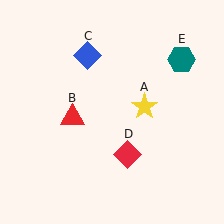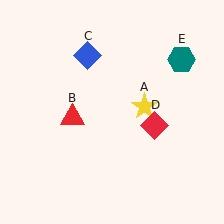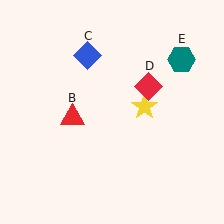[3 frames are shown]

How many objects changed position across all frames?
1 object changed position: red diamond (object D).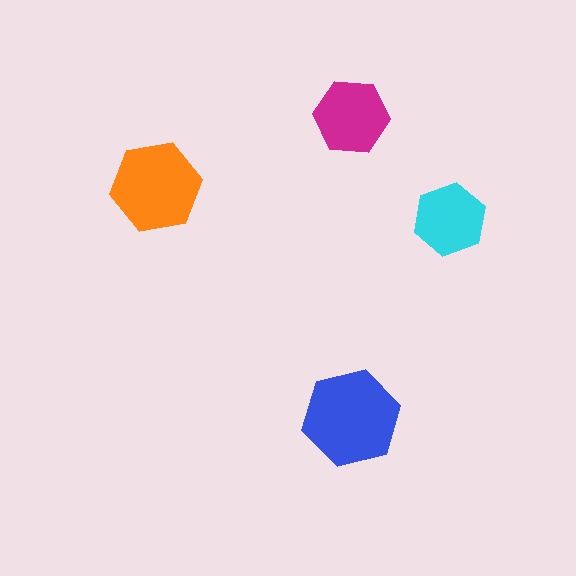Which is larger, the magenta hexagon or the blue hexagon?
The blue one.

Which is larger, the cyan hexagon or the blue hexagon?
The blue one.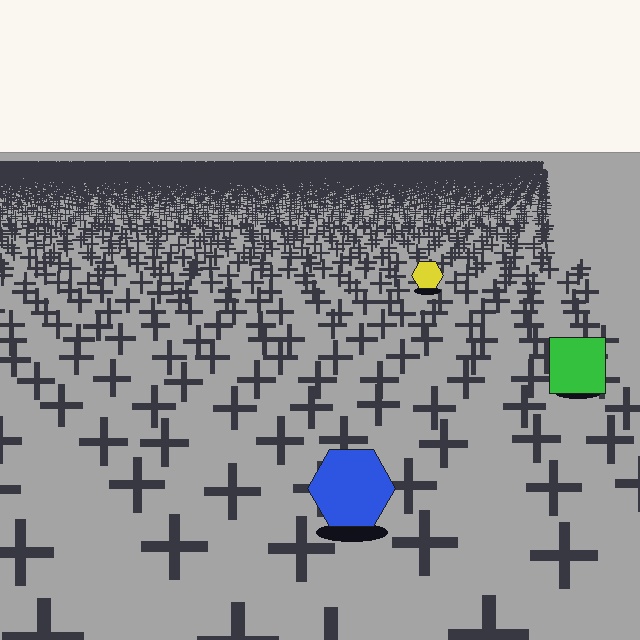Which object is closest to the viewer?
The blue hexagon is closest. The texture marks near it are larger and more spread out.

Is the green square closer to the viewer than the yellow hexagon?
Yes. The green square is closer — you can tell from the texture gradient: the ground texture is coarser near it.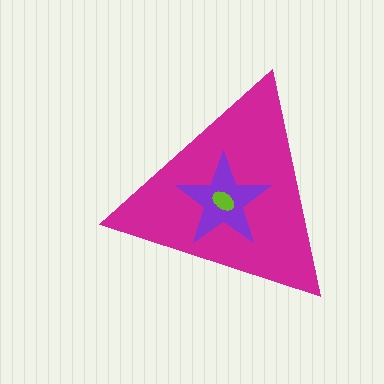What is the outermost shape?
The magenta triangle.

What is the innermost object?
The lime ellipse.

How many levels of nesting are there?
3.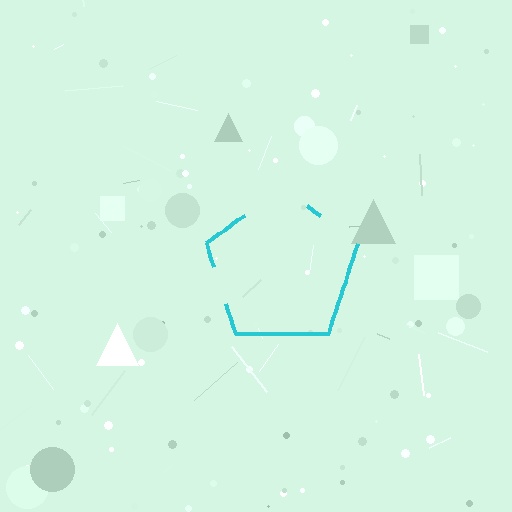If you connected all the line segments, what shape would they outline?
They would outline a pentagon.